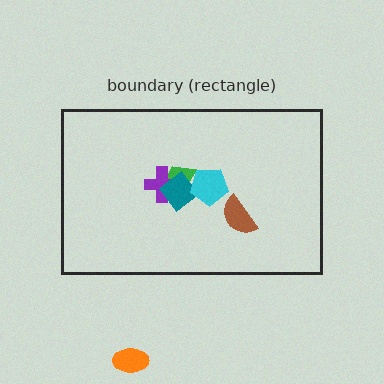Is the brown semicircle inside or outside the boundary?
Inside.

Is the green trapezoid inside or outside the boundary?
Inside.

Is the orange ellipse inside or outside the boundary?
Outside.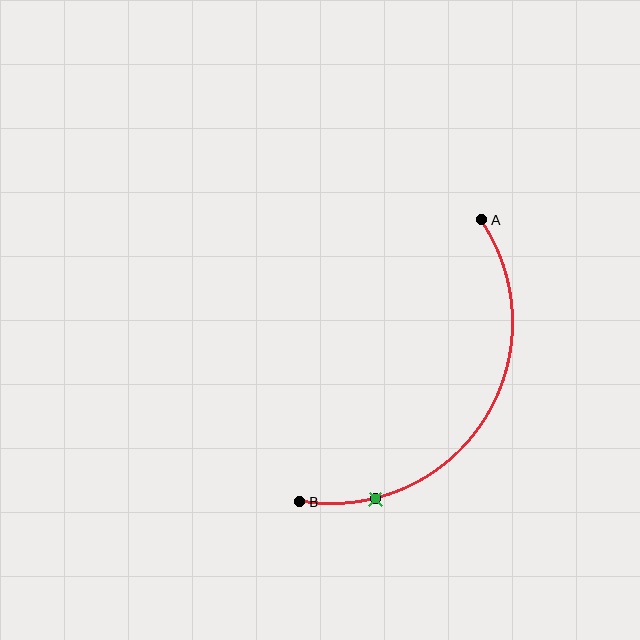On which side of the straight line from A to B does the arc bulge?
The arc bulges to the right of the straight line connecting A and B.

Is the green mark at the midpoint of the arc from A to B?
No. The green mark lies on the arc but is closer to endpoint B. The arc midpoint would be at the point on the curve equidistant along the arc from both A and B.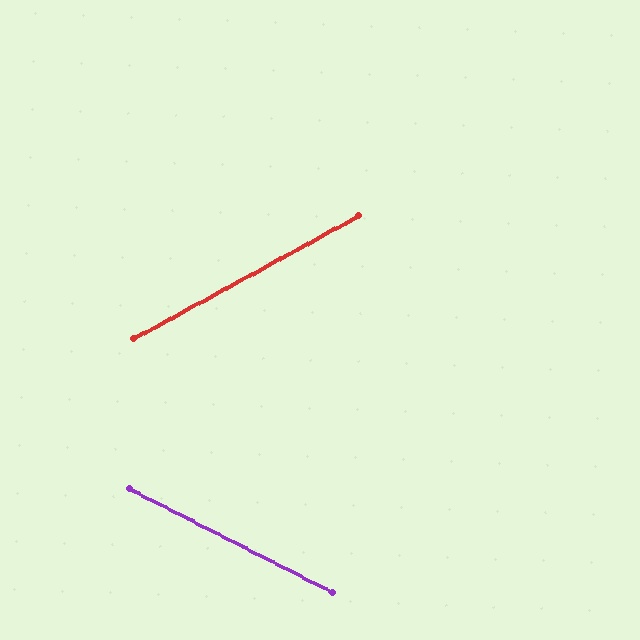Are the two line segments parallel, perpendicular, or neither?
Neither parallel nor perpendicular — they differ by about 56°.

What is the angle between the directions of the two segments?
Approximately 56 degrees.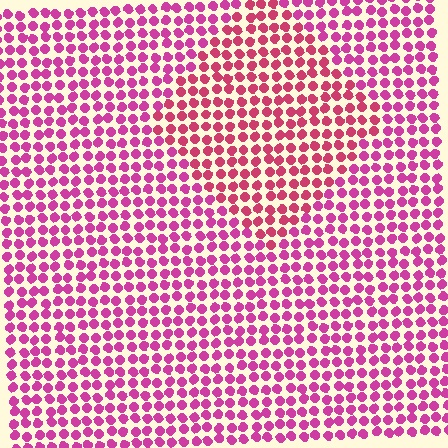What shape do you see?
I see a diamond.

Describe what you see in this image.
The image is filled with small magenta elements in a uniform arrangement. A diamond-shaped region is visible where the elements are tinted to a slightly different hue, forming a subtle color boundary.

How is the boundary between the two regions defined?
The boundary is defined purely by a slight shift in hue (about 23 degrees). Spacing, size, and orientation are identical on both sides.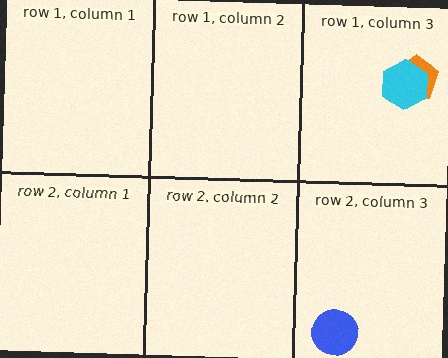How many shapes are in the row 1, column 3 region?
2.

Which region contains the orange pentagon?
The row 1, column 3 region.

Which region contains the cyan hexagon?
The row 1, column 3 region.